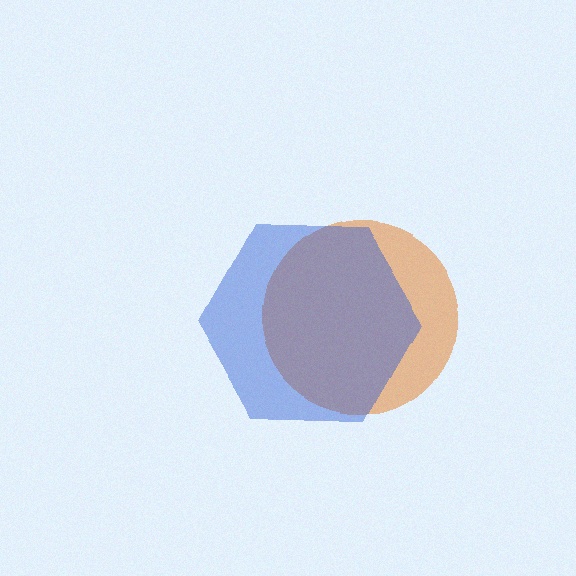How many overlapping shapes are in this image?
There are 2 overlapping shapes in the image.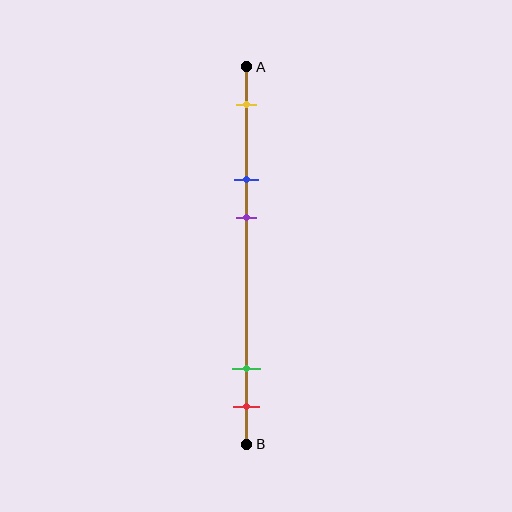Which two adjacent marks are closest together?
The green and red marks are the closest adjacent pair.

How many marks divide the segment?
There are 5 marks dividing the segment.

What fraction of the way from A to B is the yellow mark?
The yellow mark is approximately 10% (0.1) of the way from A to B.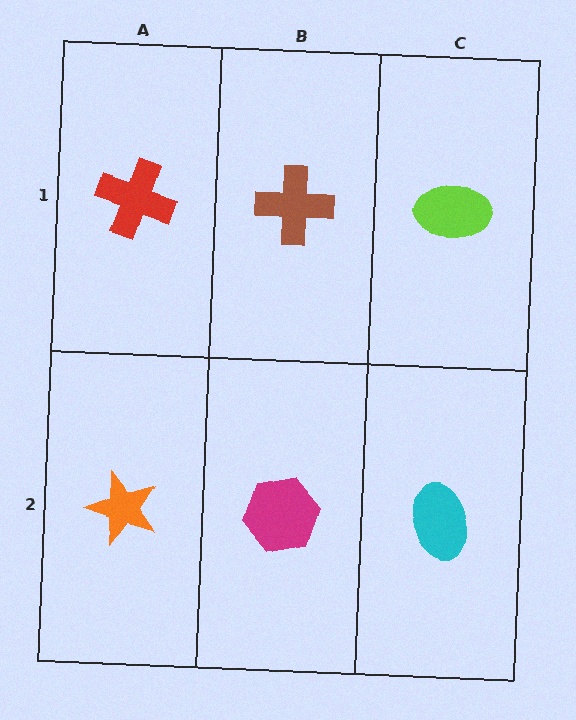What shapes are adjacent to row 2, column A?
A red cross (row 1, column A), a magenta hexagon (row 2, column B).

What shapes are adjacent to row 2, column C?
A lime ellipse (row 1, column C), a magenta hexagon (row 2, column B).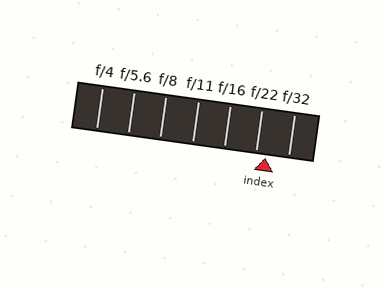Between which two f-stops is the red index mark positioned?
The index mark is between f/22 and f/32.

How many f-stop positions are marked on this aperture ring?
There are 7 f-stop positions marked.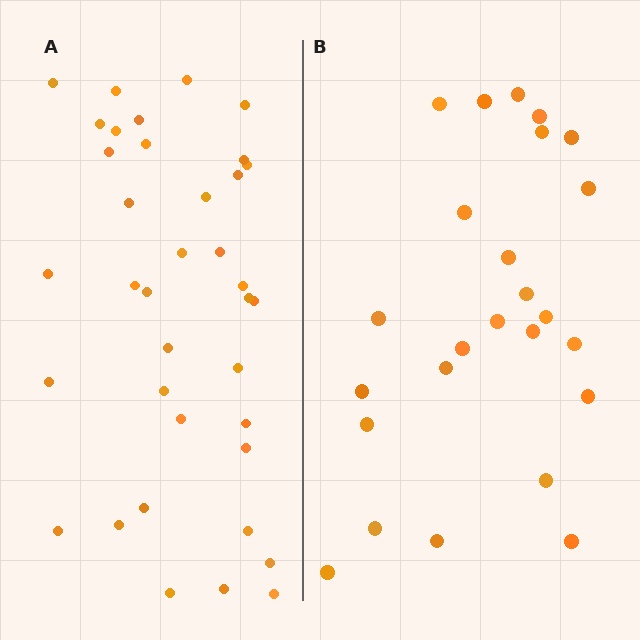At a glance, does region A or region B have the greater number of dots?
Region A (the left region) has more dots.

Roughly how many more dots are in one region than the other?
Region A has roughly 12 or so more dots than region B.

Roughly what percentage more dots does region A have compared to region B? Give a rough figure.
About 50% more.